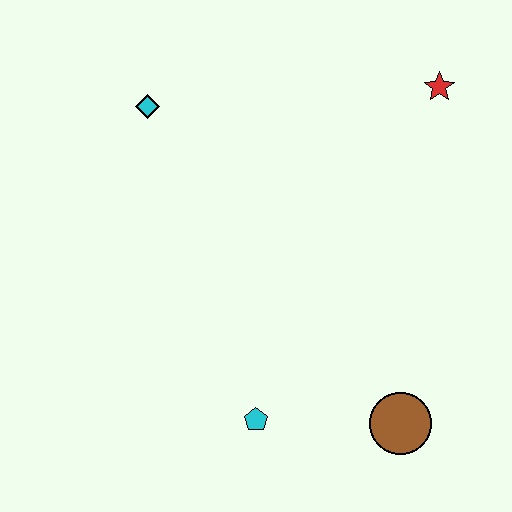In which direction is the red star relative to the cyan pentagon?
The red star is above the cyan pentagon.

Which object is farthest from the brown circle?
The cyan diamond is farthest from the brown circle.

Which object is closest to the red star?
The cyan diamond is closest to the red star.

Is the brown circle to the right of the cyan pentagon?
Yes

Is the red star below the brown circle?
No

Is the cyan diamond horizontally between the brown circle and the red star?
No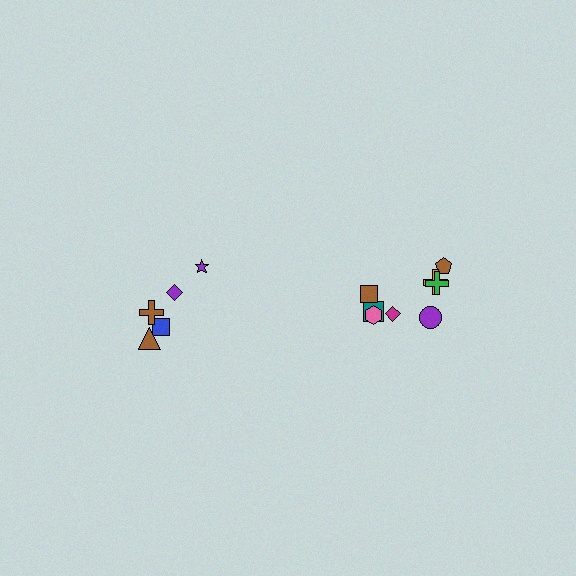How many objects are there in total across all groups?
There are 13 objects.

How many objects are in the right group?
There are 8 objects.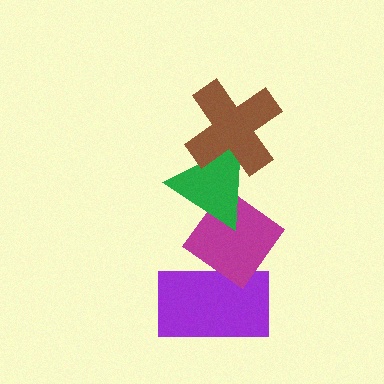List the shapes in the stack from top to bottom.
From top to bottom: the brown cross, the green triangle, the magenta diamond, the purple rectangle.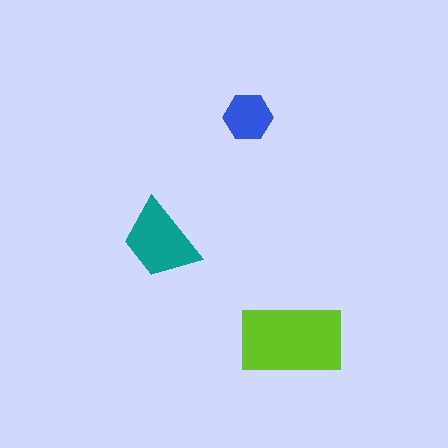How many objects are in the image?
There are 3 objects in the image.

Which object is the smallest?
The blue hexagon.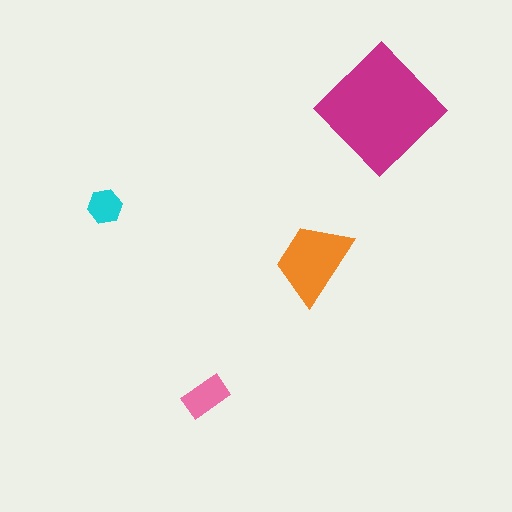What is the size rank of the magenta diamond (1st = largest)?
1st.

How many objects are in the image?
There are 4 objects in the image.